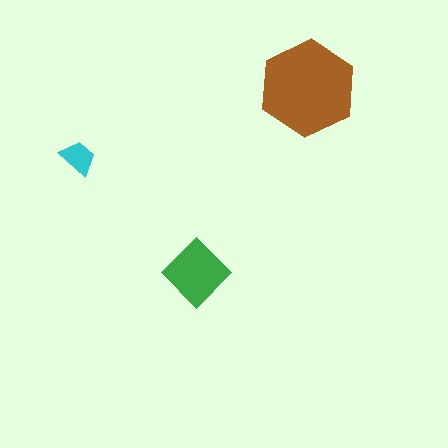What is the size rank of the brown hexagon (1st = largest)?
1st.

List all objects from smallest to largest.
The cyan trapezoid, the green diamond, the brown hexagon.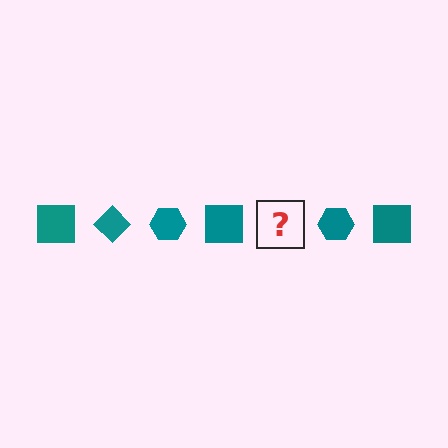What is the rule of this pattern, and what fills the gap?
The rule is that the pattern cycles through square, diamond, hexagon shapes in teal. The gap should be filled with a teal diamond.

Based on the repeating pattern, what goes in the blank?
The blank should be a teal diamond.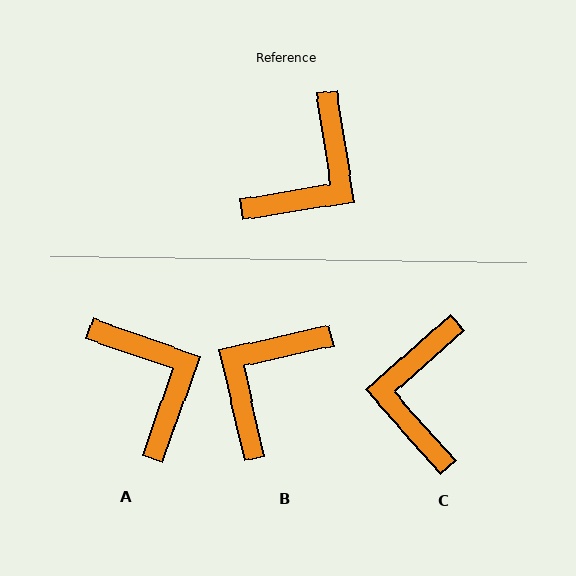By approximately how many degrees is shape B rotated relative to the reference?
Approximately 176 degrees clockwise.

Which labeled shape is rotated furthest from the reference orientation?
B, about 176 degrees away.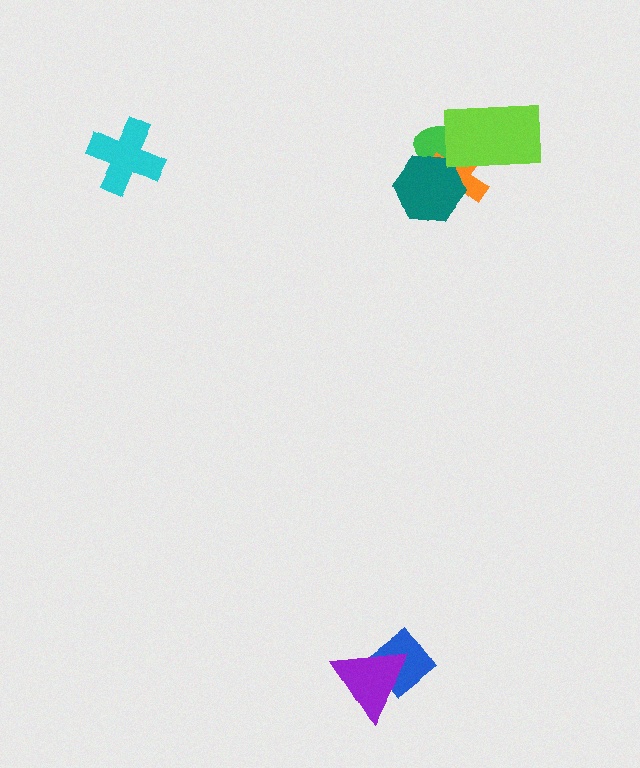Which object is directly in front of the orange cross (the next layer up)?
The teal hexagon is directly in front of the orange cross.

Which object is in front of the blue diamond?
The purple triangle is in front of the blue diamond.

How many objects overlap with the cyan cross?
0 objects overlap with the cyan cross.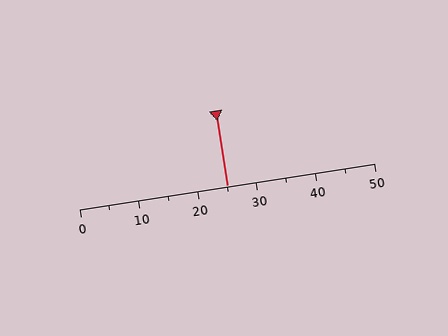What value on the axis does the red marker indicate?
The marker indicates approximately 25.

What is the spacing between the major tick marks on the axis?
The major ticks are spaced 10 apart.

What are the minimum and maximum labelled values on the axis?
The axis runs from 0 to 50.